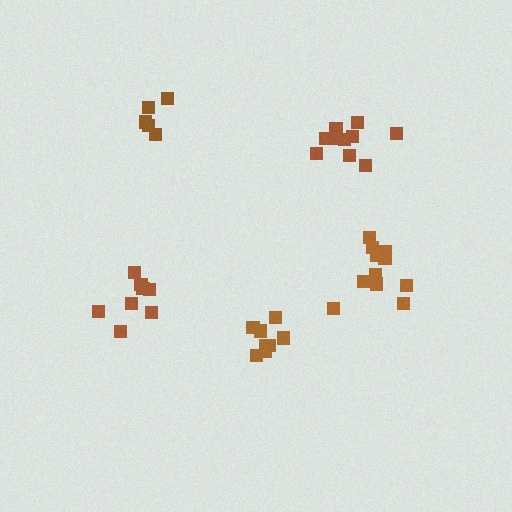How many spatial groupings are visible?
There are 5 spatial groupings.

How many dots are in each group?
Group 1: 8 dots, Group 2: 8 dots, Group 3: 5 dots, Group 4: 10 dots, Group 5: 11 dots (42 total).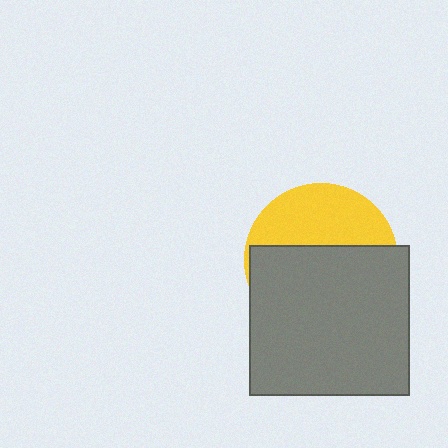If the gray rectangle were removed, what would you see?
You would see the complete yellow circle.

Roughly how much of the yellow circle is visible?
A small part of it is visible (roughly 39%).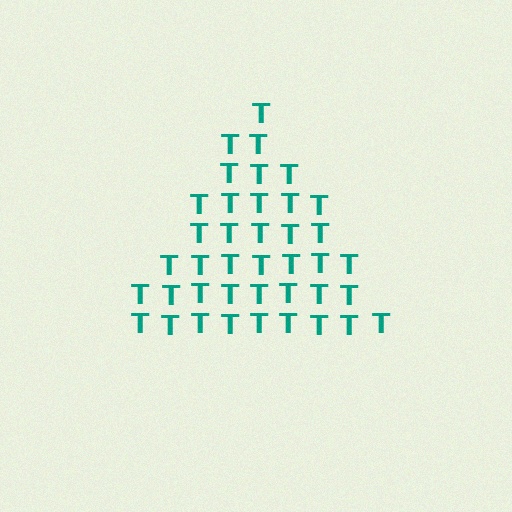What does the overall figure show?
The overall figure shows a triangle.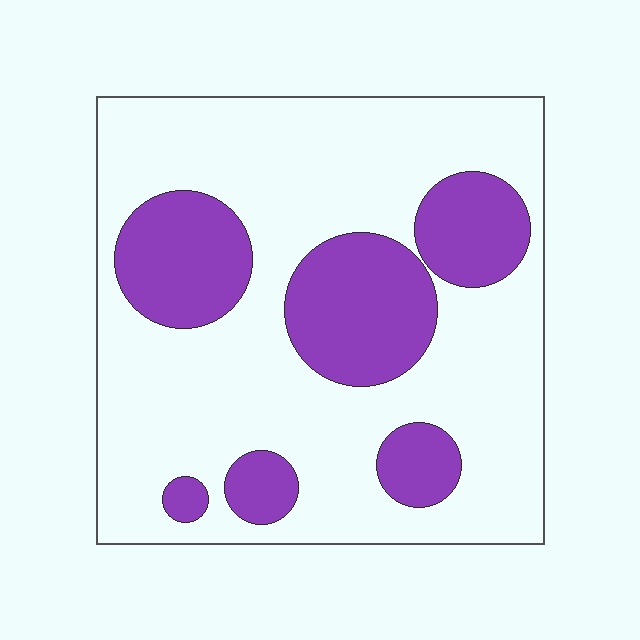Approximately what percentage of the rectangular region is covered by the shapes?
Approximately 30%.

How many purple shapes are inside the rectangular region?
6.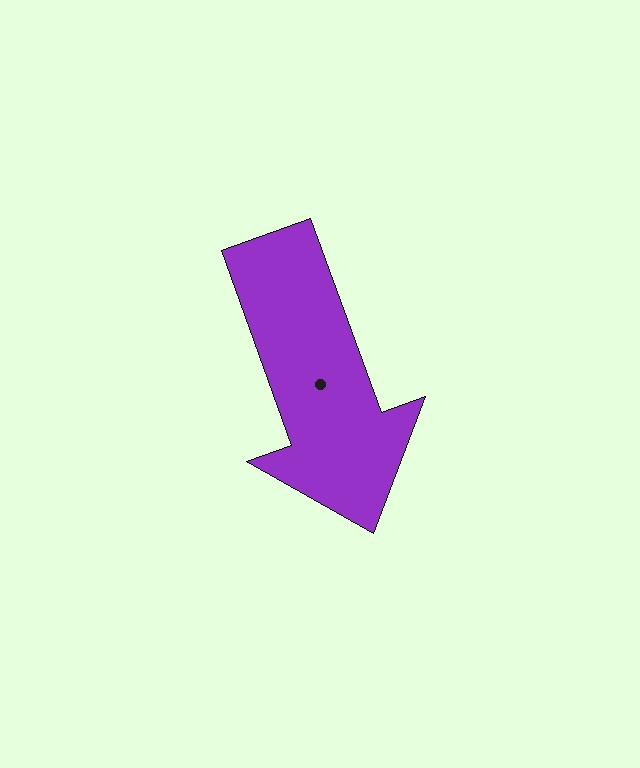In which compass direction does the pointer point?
South.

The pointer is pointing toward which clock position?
Roughly 5 o'clock.